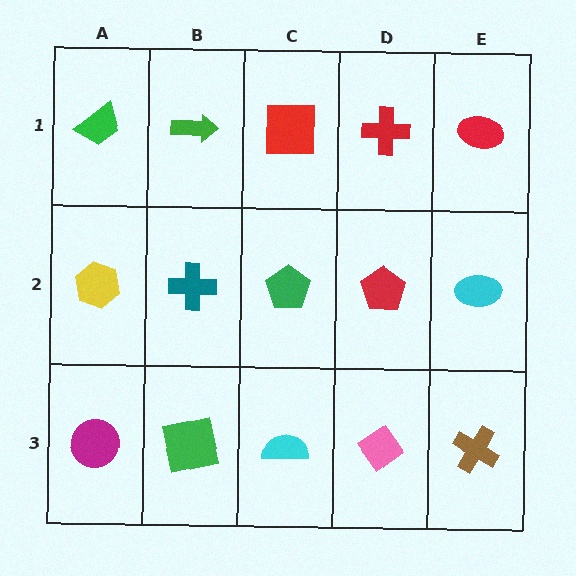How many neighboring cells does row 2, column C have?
4.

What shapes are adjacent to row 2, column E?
A red ellipse (row 1, column E), a brown cross (row 3, column E), a red pentagon (row 2, column D).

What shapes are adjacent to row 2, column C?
A red square (row 1, column C), a cyan semicircle (row 3, column C), a teal cross (row 2, column B), a red pentagon (row 2, column D).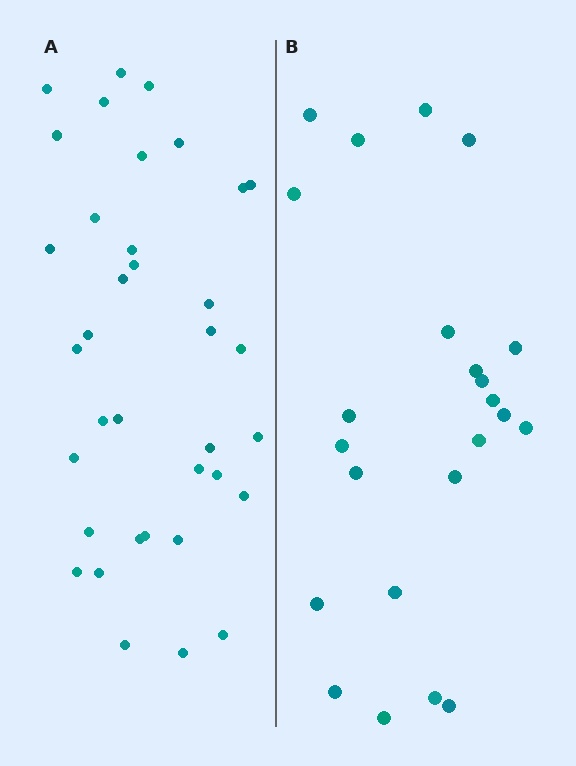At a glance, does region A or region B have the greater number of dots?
Region A (the left region) has more dots.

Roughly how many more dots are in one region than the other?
Region A has approximately 15 more dots than region B.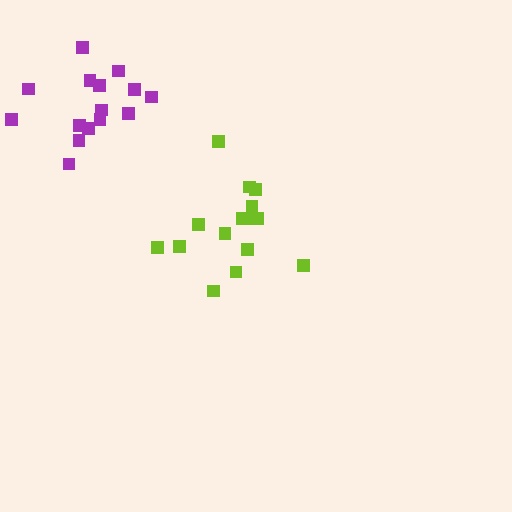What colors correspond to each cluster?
The clusters are colored: lime, purple.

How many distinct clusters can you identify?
There are 2 distinct clusters.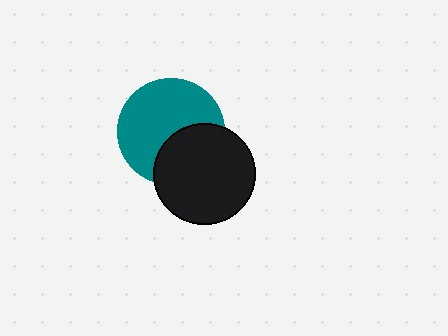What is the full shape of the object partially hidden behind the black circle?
The partially hidden object is a teal circle.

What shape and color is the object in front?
The object in front is a black circle.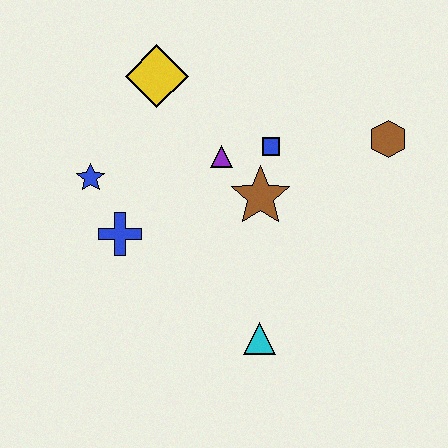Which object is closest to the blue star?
The blue cross is closest to the blue star.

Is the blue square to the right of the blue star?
Yes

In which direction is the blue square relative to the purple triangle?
The blue square is to the right of the purple triangle.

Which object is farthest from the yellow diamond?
The cyan triangle is farthest from the yellow diamond.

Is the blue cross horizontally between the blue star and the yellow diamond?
Yes